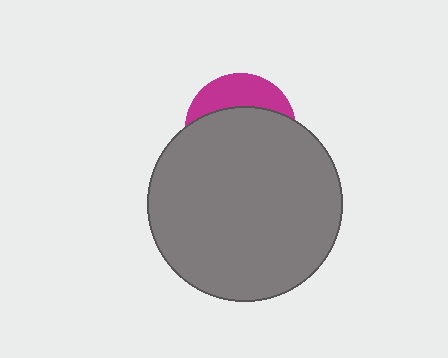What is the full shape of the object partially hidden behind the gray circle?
The partially hidden object is a magenta circle.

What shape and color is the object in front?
The object in front is a gray circle.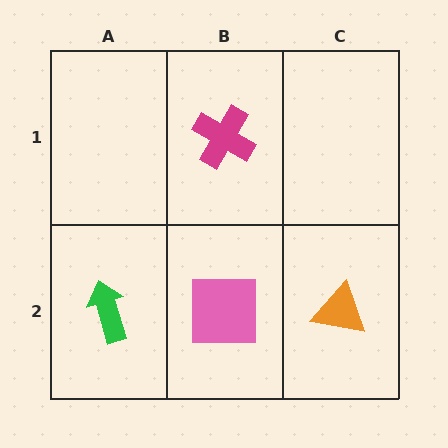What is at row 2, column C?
An orange triangle.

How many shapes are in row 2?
3 shapes.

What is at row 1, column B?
A magenta cross.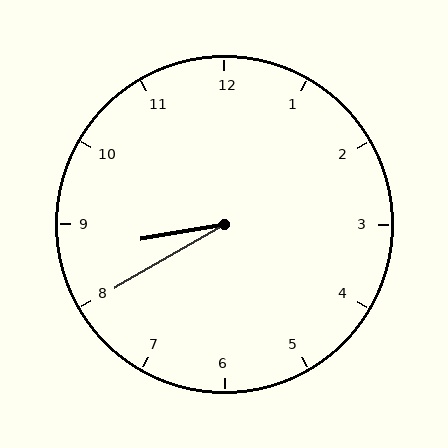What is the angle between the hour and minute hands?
Approximately 20 degrees.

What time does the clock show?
8:40.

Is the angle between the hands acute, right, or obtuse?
It is acute.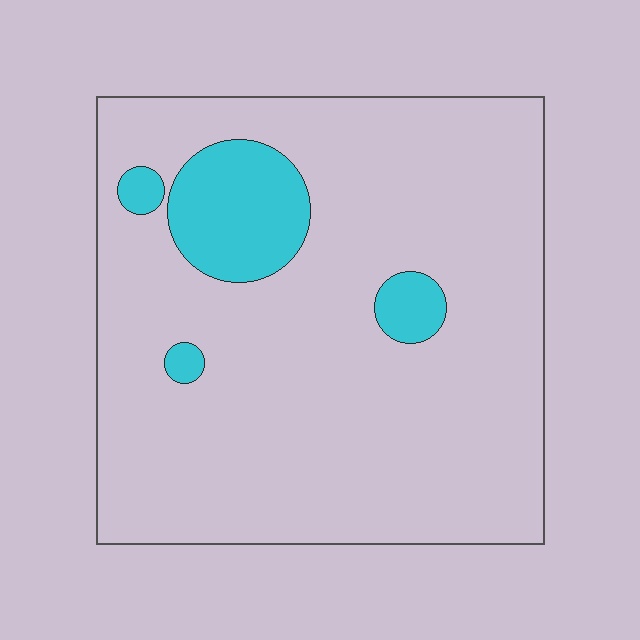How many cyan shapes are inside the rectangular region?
4.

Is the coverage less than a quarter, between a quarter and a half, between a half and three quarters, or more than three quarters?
Less than a quarter.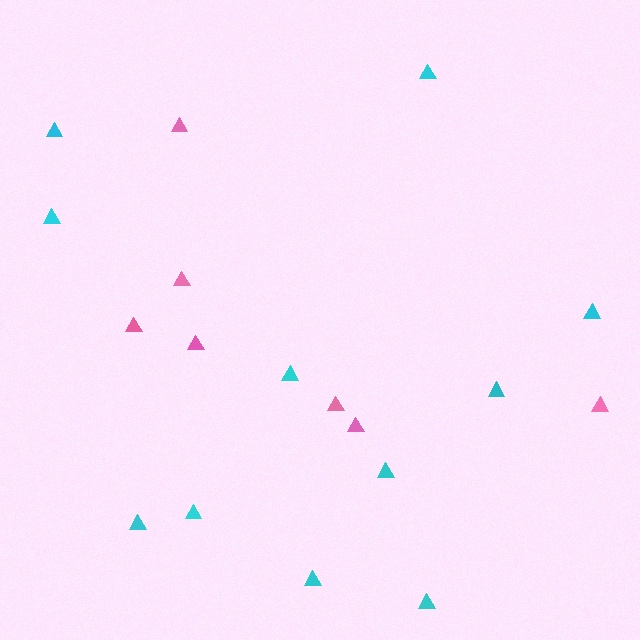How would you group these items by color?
There are 2 groups: one group of pink triangles (7) and one group of cyan triangles (11).